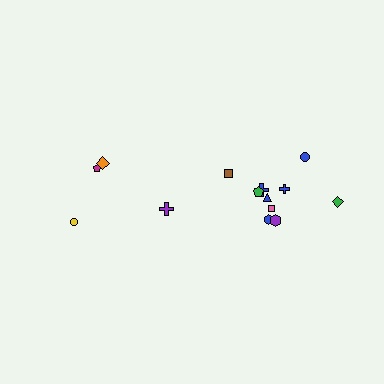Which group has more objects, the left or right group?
The right group.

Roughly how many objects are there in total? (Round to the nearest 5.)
Roughly 15 objects in total.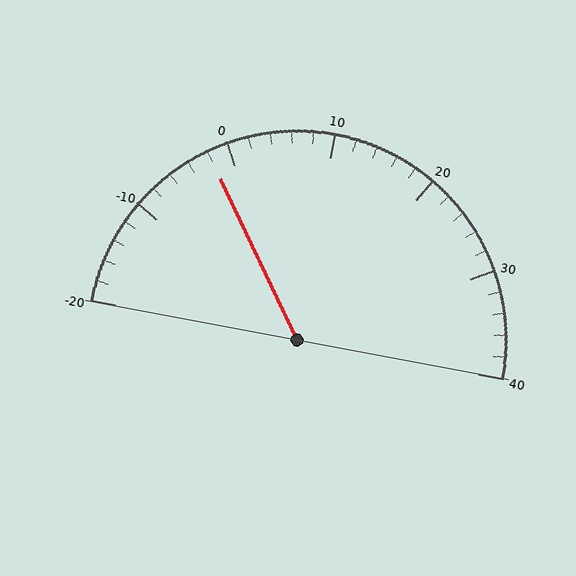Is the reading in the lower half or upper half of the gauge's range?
The reading is in the lower half of the range (-20 to 40).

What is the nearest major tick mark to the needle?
The nearest major tick mark is 0.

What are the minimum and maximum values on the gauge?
The gauge ranges from -20 to 40.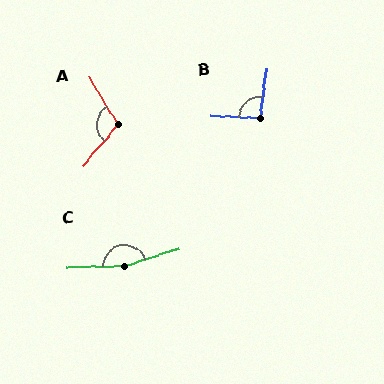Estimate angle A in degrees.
Approximately 109 degrees.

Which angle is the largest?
C, at approximately 163 degrees.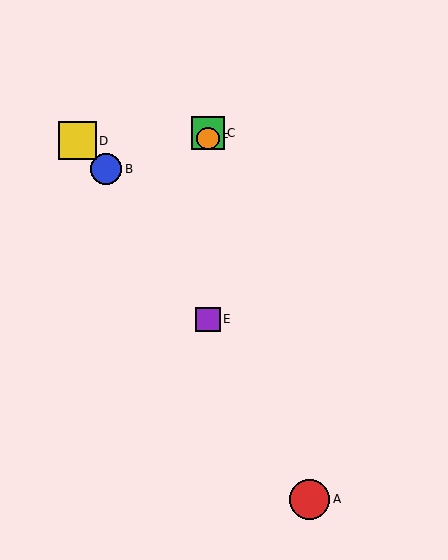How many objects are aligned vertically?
3 objects (C, E, F) are aligned vertically.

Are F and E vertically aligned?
Yes, both are at x≈208.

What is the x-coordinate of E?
Object E is at x≈208.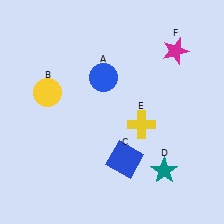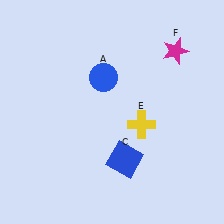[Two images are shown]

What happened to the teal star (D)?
The teal star (D) was removed in Image 2. It was in the bottom-right area of Image 1.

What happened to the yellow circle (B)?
The yellow circle (B) was removed in Image 2. It was in the top-left area of Image 1.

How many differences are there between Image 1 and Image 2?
There are 2 differences between the two images.